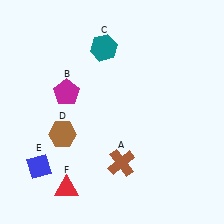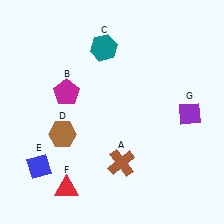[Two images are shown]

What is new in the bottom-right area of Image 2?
A purple diamond (G) was added in the bottom-right area of Image 2.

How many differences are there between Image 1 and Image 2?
There is 1 difference between the two images.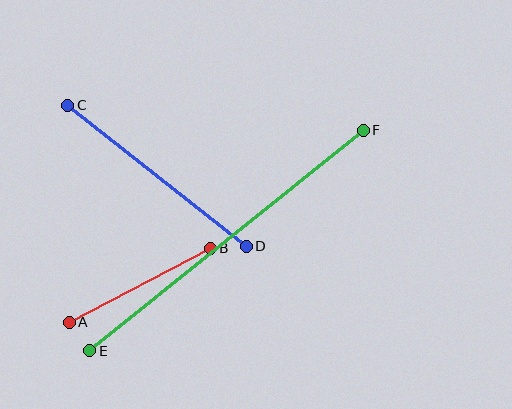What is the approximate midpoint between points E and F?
The midpoint is at approximately (227, 241) pixels.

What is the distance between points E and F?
The distance is approximately 351 pixels.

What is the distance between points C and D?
The distance is approximately 227 pixels.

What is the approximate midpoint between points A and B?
The midpoint is at approximately (140, 285) pixels.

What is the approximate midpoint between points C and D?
The midpoint is at approximately (157, 176) pixels.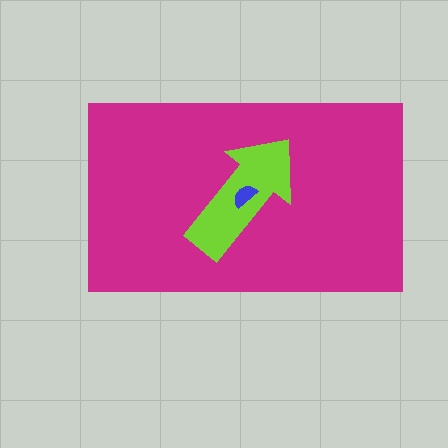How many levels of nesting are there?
3.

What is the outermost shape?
The magenta rectangle.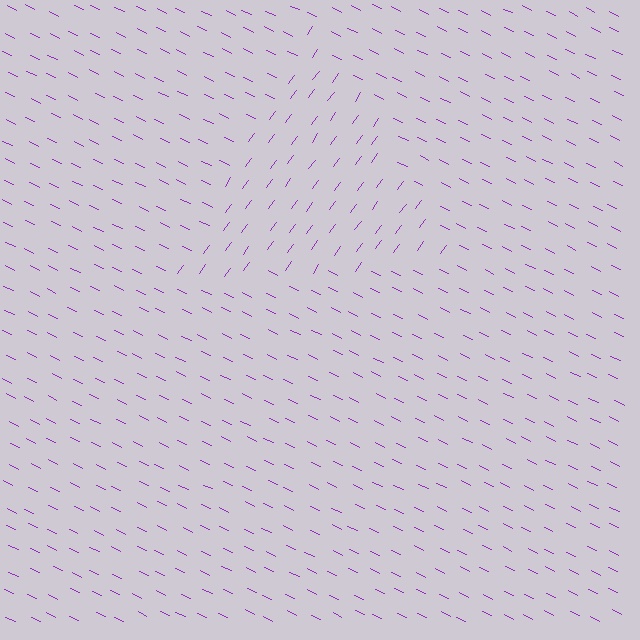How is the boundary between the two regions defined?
The boundary is defined purely by a change in line orientation (approximately 80 degrees difference). All lines are the same color and thickness.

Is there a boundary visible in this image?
Yes, there is a texture boundary formed by a change in line orientation.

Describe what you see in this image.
The image is filled with small purple line segments. A triangle region in the image has lines oriented differently from the surrounding lines, creating a visible texture boundary.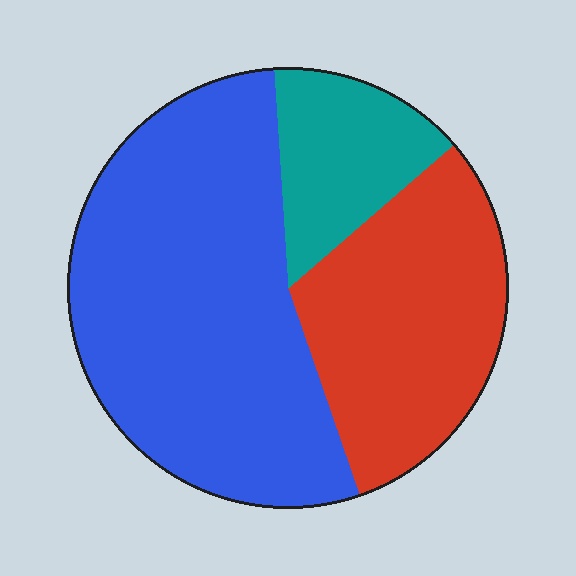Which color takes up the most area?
Blue, at roughly 55%.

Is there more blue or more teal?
Blue.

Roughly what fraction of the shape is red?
Red covers around 30% of the shape.